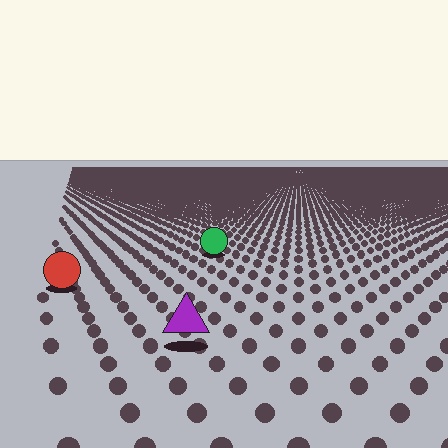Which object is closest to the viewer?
The purple triangle is closest. The texture marks near it are larger and more spread out.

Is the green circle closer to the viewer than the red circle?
No. The red circle is closer — you can tell from the texture gradient: the ground texture is coarser near it.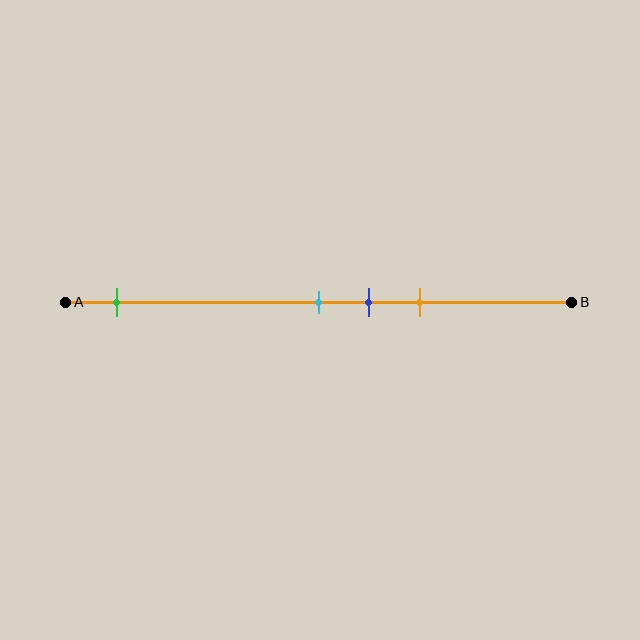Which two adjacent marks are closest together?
The cyan and blue marks are the closest adjacent pair.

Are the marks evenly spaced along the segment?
No, the marks are not evenly spaced.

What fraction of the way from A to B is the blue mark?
The blue mark is approximately 60% (0.6) of the way from A to B.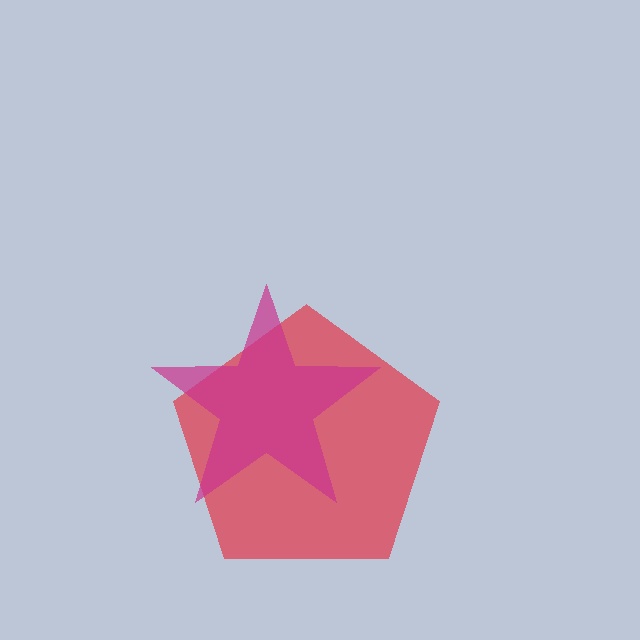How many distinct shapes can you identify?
There are 2 distinct shapes: a red pentagon, a magenta star.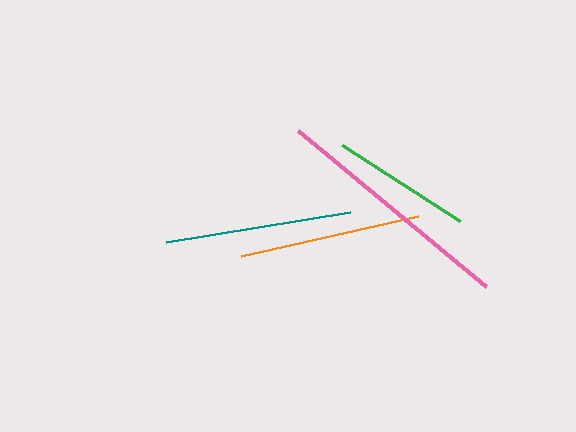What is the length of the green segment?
The green segment is approximately 140 pixels long.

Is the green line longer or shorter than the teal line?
The teal line is longer than the green line.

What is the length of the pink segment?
The pink segment is approximately 244 pixels long.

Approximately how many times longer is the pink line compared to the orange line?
The pink line is approximately 1.3 times the length of the orange line.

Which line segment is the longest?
The pink line is the longest at approximately 244 pixels.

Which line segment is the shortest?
The green line is the shortest at approximately 140 pixels.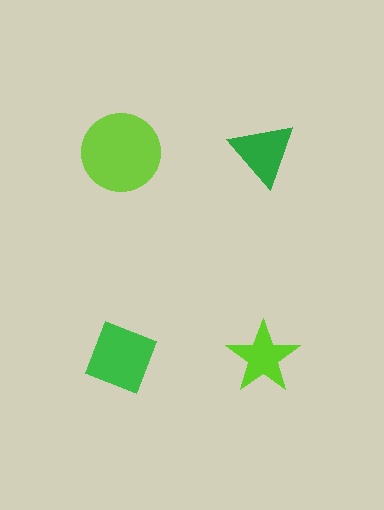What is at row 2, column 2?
A lime star.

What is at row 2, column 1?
A green diamond.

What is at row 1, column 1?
A lime circle.